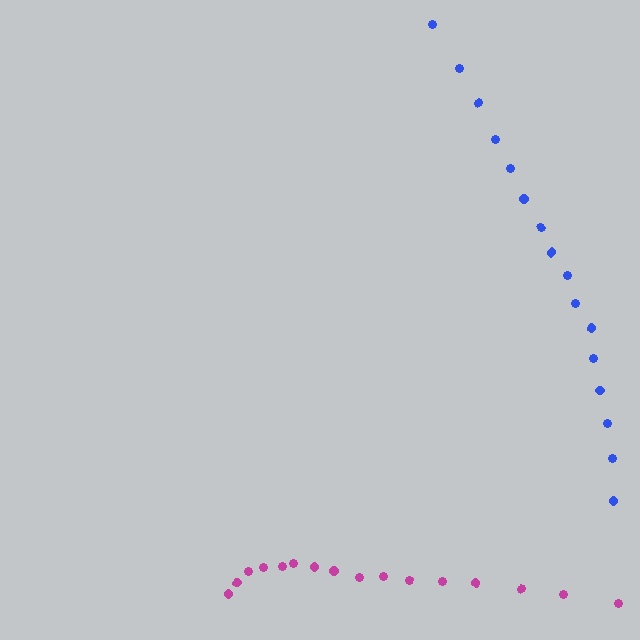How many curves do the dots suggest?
There are 2 distinct paths.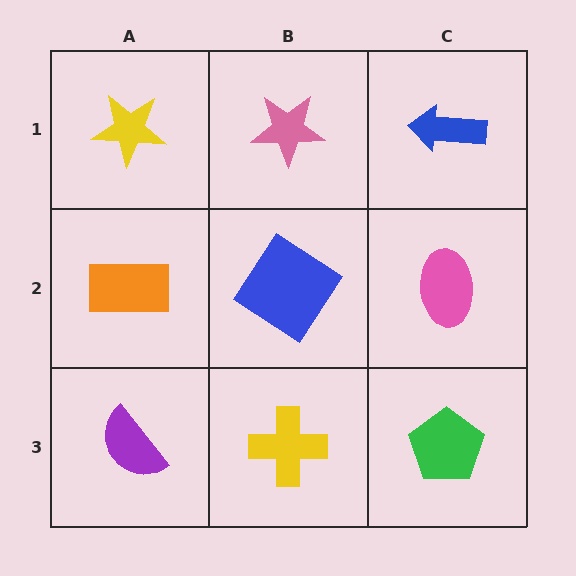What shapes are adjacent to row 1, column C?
A pink ellipse (row 2, column C), a pink star (row 1, column B).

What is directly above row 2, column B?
A pink star.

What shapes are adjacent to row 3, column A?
An orange rectangle (row 2, column A), a yellow cross (row 3, column B).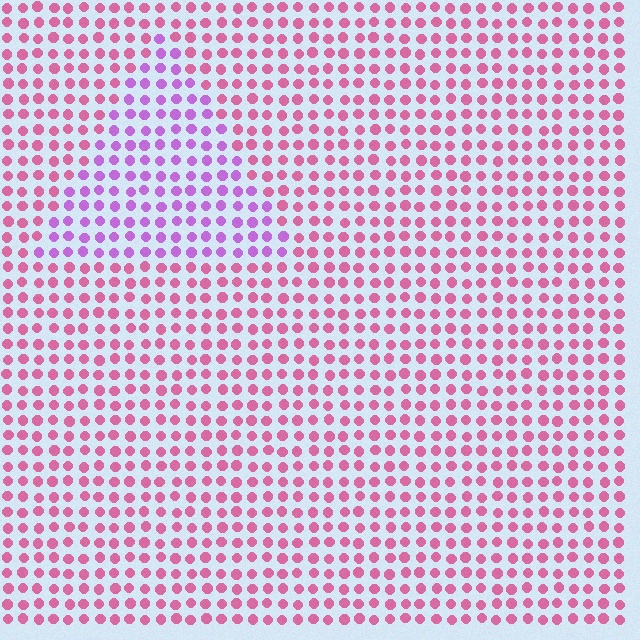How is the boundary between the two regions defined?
The boundary is defined purely by a slight shift in hue (about 42 degrees). Spacing, size, and orientation are identical on both sides.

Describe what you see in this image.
The image is filled with small pink elements in a uniform arrangement. A triangle-shaped region is visible where the elements are tinted to a slightly different hue, forming a subtle color boundary.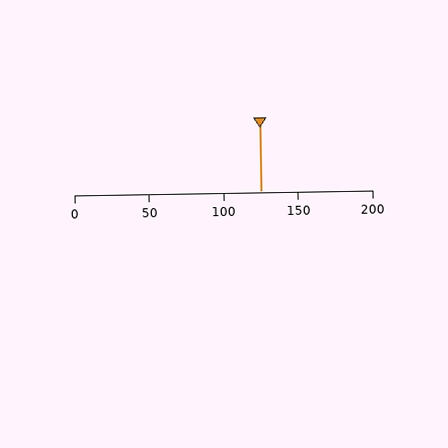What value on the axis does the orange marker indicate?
The marker indicates approximately 125.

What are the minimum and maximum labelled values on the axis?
The axis runs from 0 to 200.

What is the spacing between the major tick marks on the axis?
The major ticks are spaced 50 apart.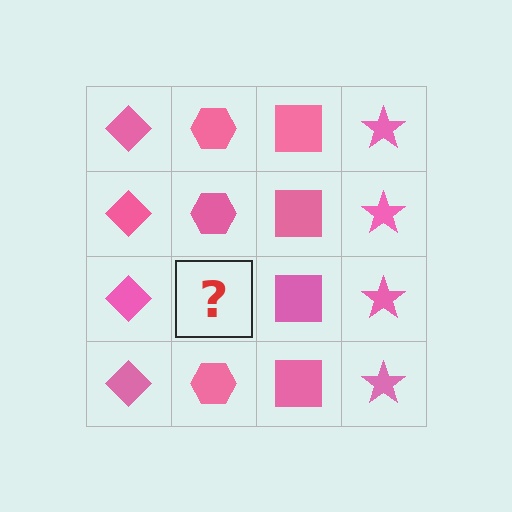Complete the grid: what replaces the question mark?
The question mark should be replaced with a pink hexagon.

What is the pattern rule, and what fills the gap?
The rule is that each column has a consistent shape. The gap should be filled with a pink hexagon.